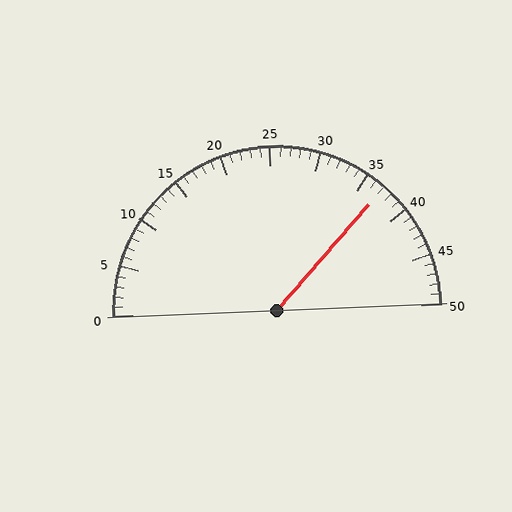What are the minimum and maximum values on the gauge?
The gauge ranges from 0 to 50.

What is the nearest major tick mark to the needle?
The nearest major tick mark is 35.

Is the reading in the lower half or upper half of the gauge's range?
The reading is in the upper half of the range (0 to 50).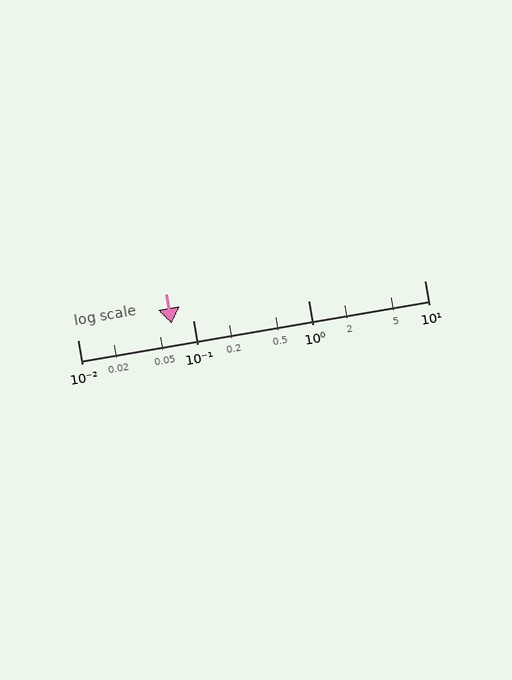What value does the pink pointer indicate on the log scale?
The pointer indicates approximately 0.065.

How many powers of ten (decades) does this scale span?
The scale spans 3 decades, from 0.01 to 10.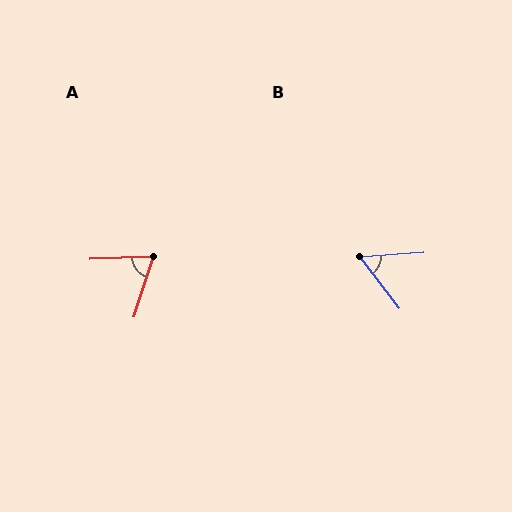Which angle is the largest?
A, at approximately 69 degrees.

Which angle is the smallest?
B, at approximately 56 degrees.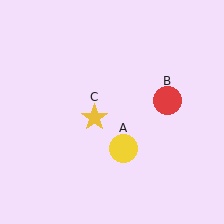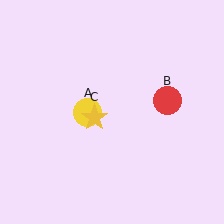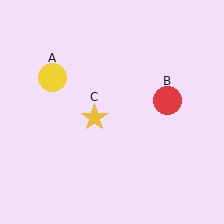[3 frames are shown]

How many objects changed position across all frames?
1 object changed position: yellow circle (object A).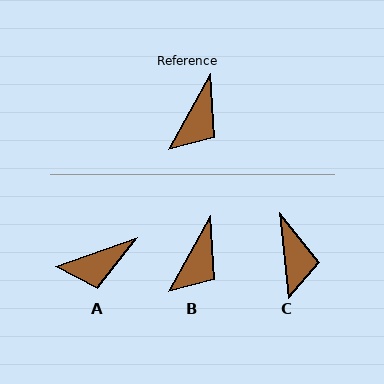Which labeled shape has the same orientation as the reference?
B.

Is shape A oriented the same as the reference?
No, it is off by about 42 degrees.